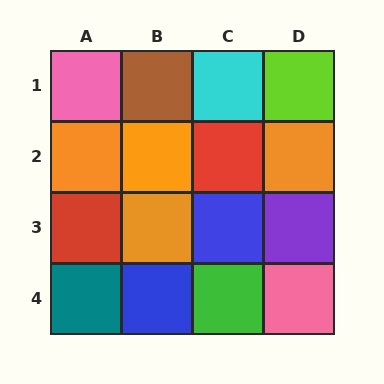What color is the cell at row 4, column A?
Teal.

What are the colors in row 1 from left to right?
Pink, brown, cyan, lime.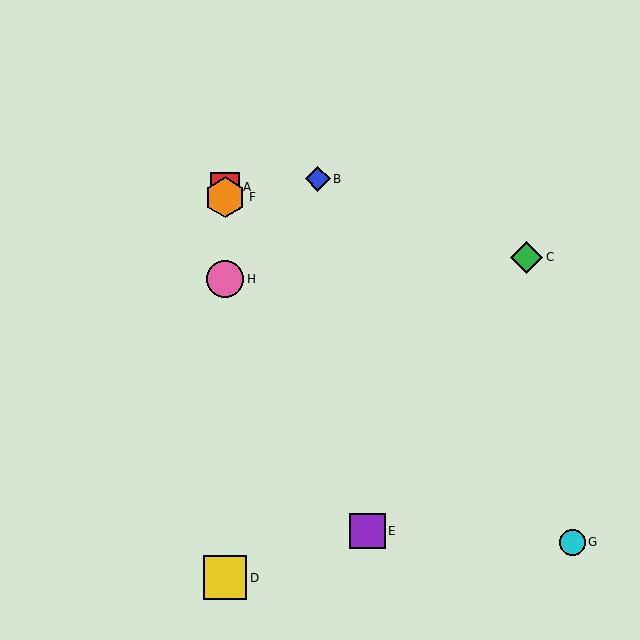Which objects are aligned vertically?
Objects A, D, F, H are aligned vertically.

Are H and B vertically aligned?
No, H is at x≈225 and B is at x≈318.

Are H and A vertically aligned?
Yes, both are at x≈225.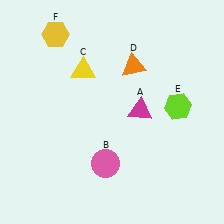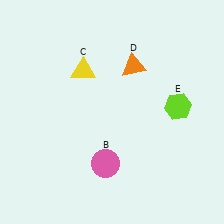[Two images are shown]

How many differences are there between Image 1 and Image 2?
There are 2 differences between the two images.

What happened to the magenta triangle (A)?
The magenta triangle (A) was removed in Image 2. It was in the top-right area of Image 1.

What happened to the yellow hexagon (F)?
The yellow hexagon (F) was removed in Image 2. It was in the top-left area of Image 1.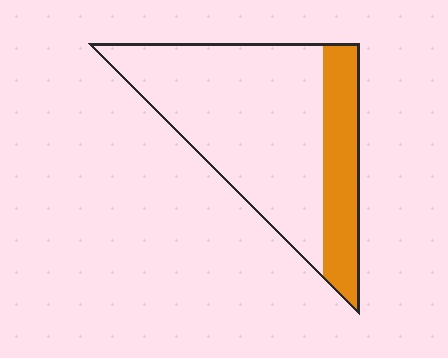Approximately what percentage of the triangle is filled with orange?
Approximately 25%.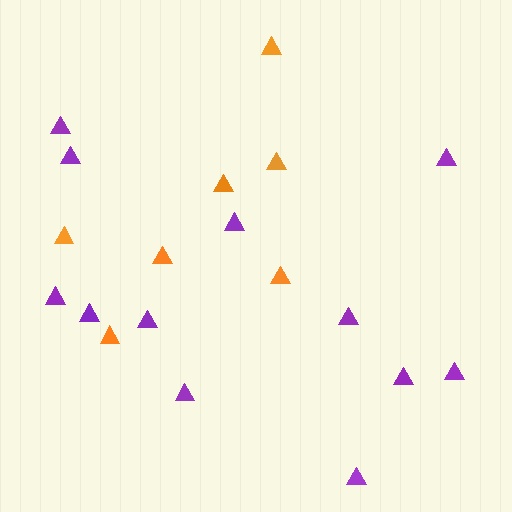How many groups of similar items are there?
There are 2 groups: one group of purple triangles (12) and one group of orange triangles (7).